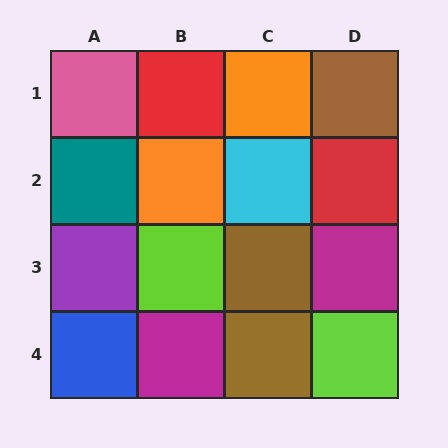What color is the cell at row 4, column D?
Lime.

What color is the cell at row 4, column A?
Blue.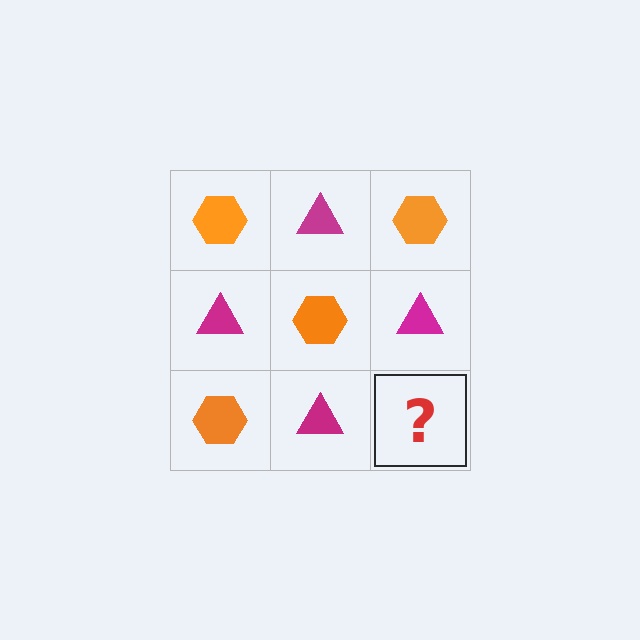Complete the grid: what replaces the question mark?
The question mark should be replaced with an orange hexagon.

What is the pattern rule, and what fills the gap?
The rule is that it alternates orange hexagon and magenta triangle in a checkerboard pattern. The gap should be filled with an orange hexagon.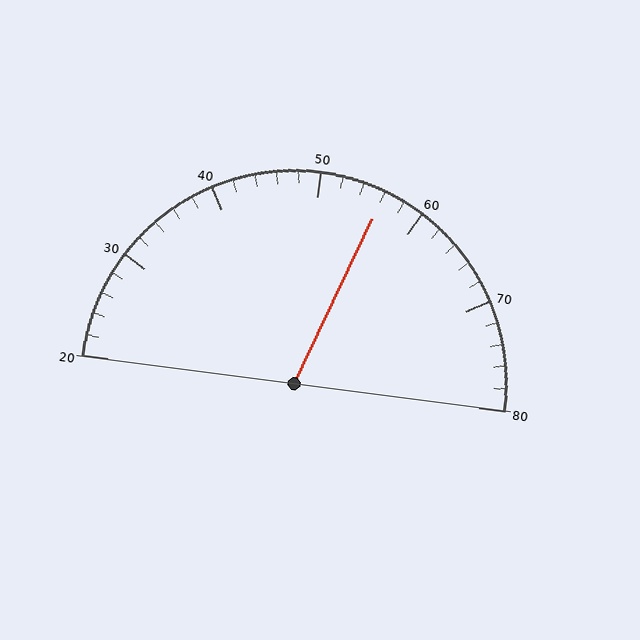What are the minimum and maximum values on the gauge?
The gauge ranges from 20 to 80.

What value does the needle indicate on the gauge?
The needle indicates approximately 56.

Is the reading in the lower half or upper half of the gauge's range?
The reading is in the upper half of the range (20 to 80).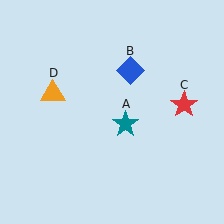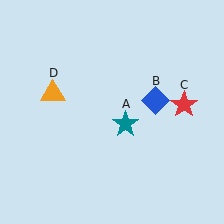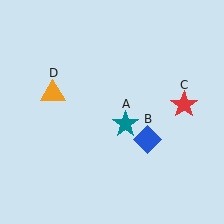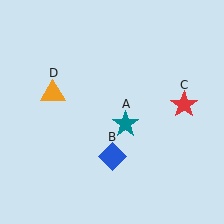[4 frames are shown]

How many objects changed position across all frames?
1 object changed position: blue diamond (object B).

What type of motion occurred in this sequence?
The blue diamond (object B) rotated clockwise around the center of the scene.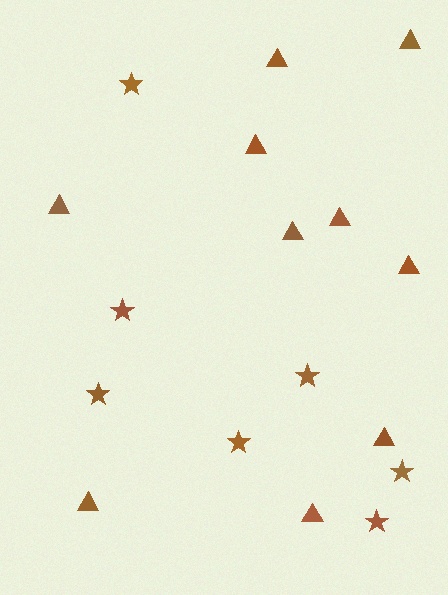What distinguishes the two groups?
There are 2 groups: one group of stars (7) and one group of triangles (10).